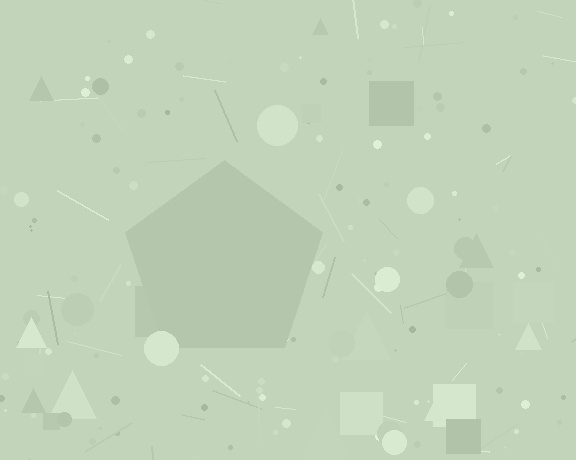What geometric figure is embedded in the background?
A pentagon is embedded in the background.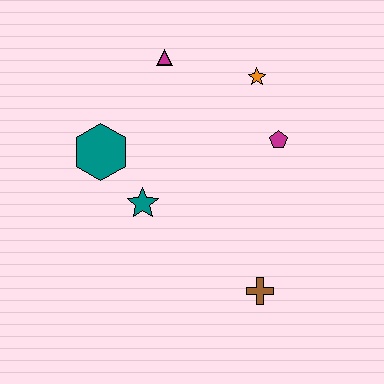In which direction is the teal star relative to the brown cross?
The teal star is to the left of the brown cross.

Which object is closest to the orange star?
The magenta pentagon is closest to the orange star.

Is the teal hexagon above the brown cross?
Yes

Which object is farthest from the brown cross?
The magenta triangle is farthest from the brown cross.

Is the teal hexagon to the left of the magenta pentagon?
Yes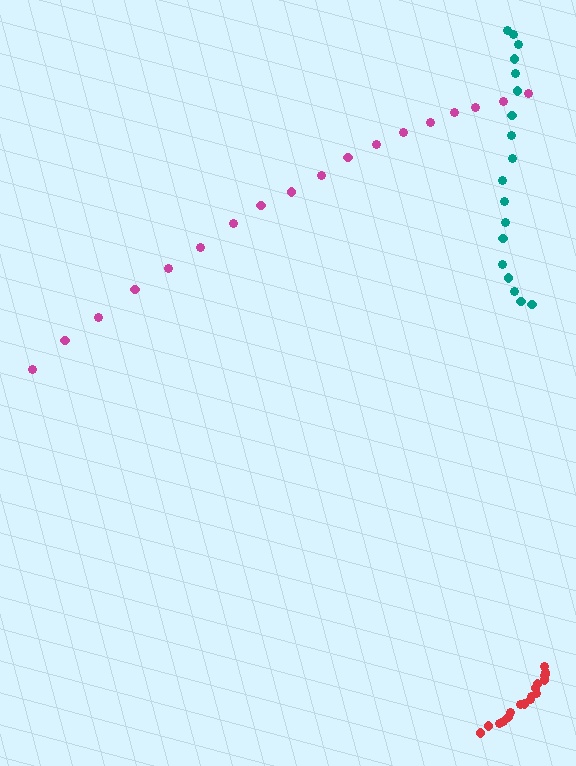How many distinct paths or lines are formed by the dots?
There are 3 distinct paths.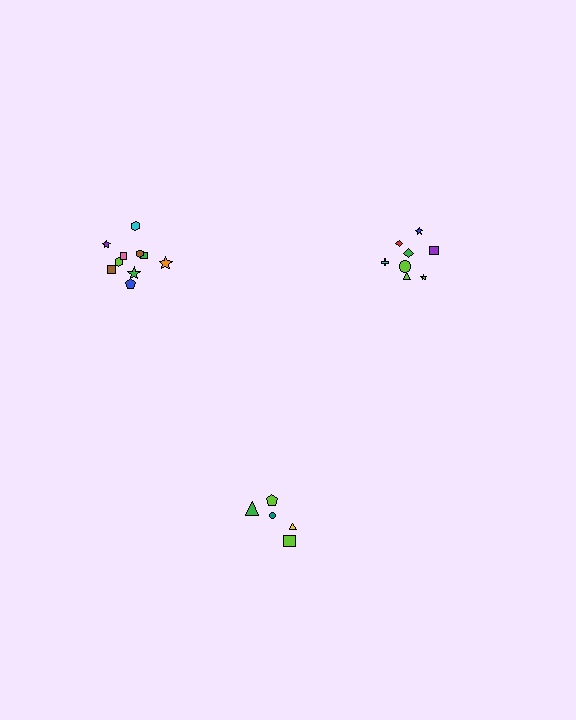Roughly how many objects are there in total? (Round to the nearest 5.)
Roughly 25 objects in total.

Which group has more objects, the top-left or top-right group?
The top-left group.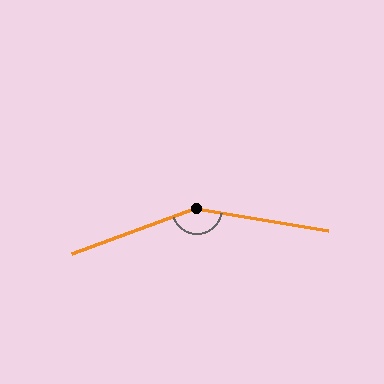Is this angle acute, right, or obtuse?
It is obtuse.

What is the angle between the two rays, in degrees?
Approximately 150 degrees.